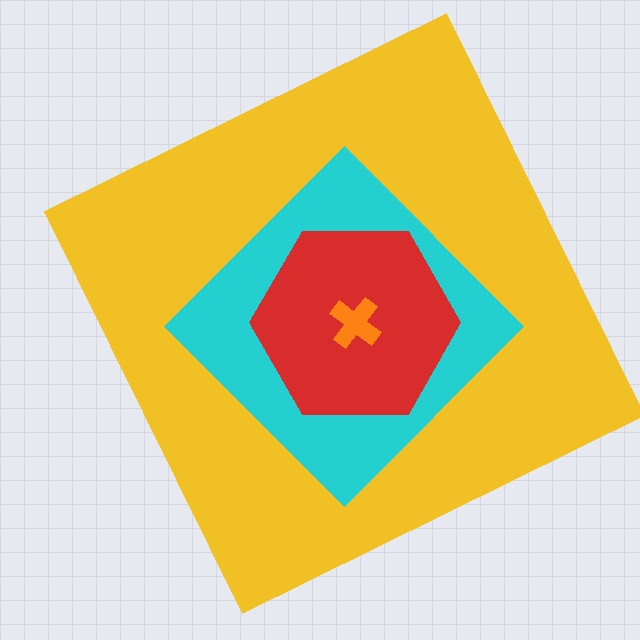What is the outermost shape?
The yellow square.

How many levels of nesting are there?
4.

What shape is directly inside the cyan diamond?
The red hexagon.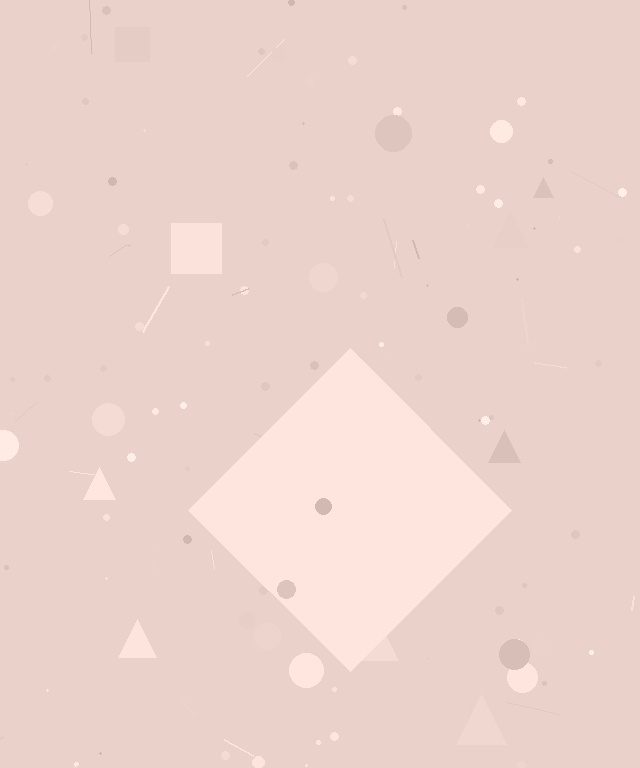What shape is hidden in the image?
A diamond is hidden in the image.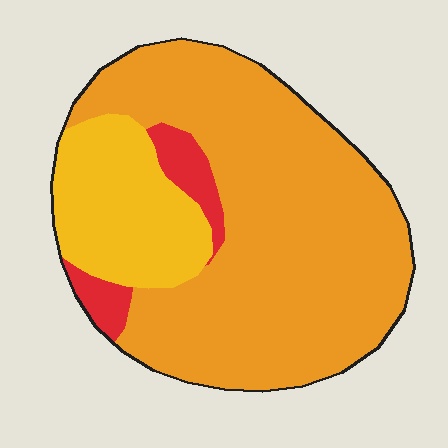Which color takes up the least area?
Red, at roughly 5%.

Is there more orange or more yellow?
Orange.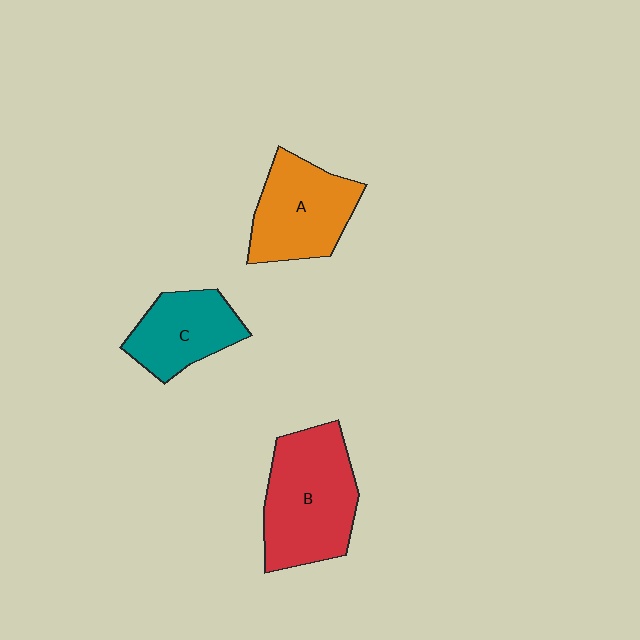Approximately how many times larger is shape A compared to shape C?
Approximately 1.2 times.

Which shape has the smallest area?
Shape C (teal).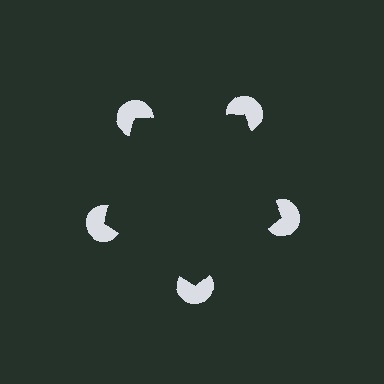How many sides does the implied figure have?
5 sides.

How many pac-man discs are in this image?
There are 5 — one at each vertex of the illusory pentagon.